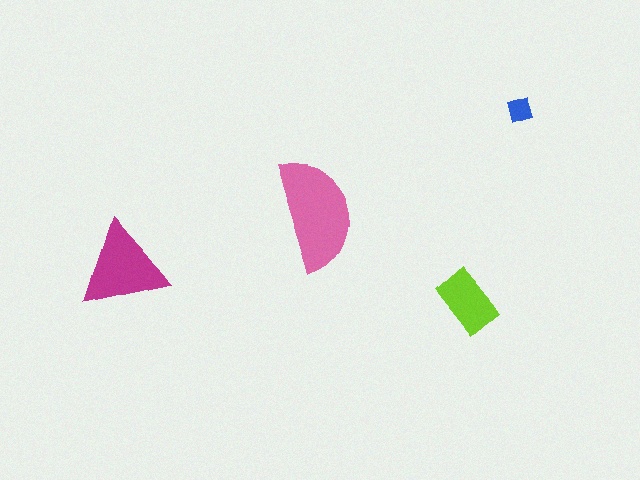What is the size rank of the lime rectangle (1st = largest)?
3rd.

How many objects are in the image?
There are 4 objects in the image.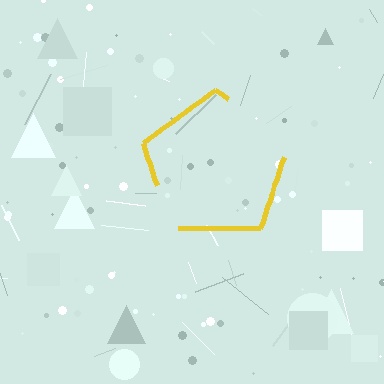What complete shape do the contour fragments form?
The contour fragments form a pentagon.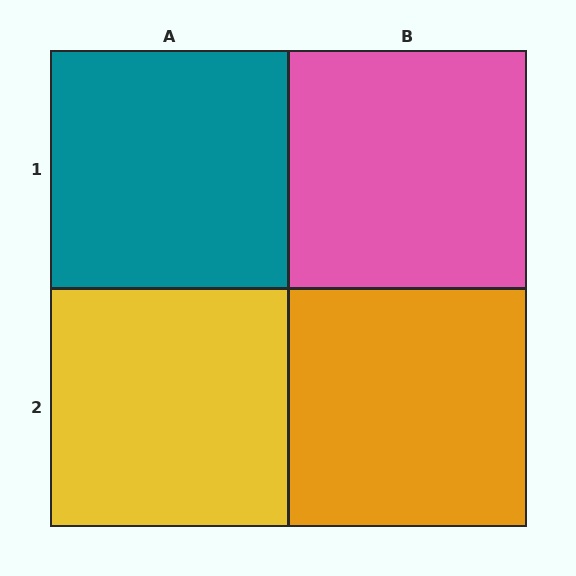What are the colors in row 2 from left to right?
Yellow, orange.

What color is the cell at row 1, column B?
Pink.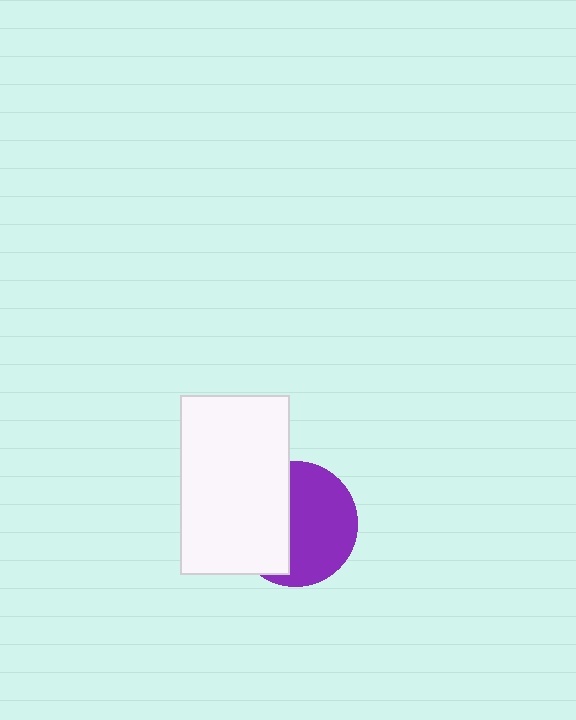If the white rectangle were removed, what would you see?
You would see the complete purple circle.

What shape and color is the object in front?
The object in front is a white rectangle.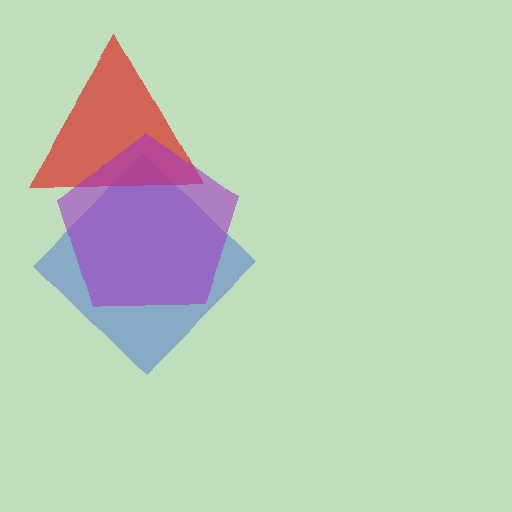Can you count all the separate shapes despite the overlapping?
Yes, there are 3 separate shapes.